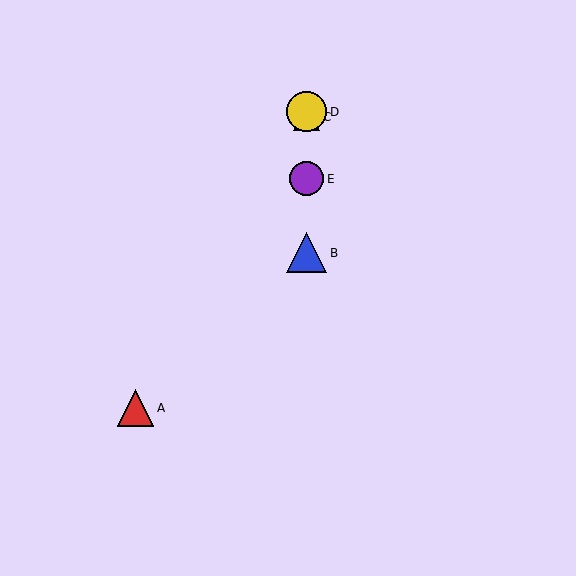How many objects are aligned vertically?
4 objects (B, C, D, E) are aligned vertically.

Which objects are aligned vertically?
Objects B, C, D, E are aligned vertically.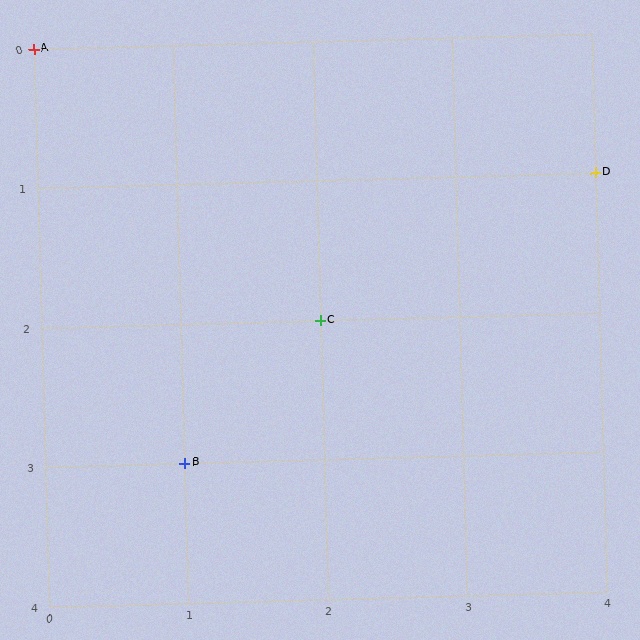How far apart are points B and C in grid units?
Points B and C are 1 column and 1 row apart (about 1.4 grid units diagonally).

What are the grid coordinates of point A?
Point A is at grid coordinates (0, 0).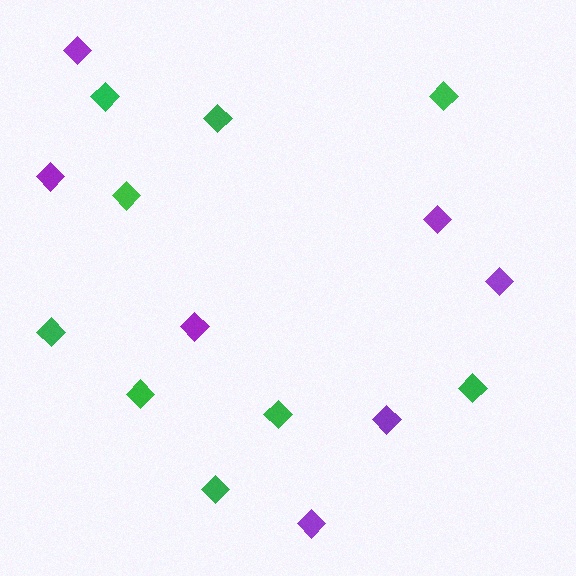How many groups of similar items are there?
There are 2 groups: one group of green diamonds (9) and one group of purple diamonds (7).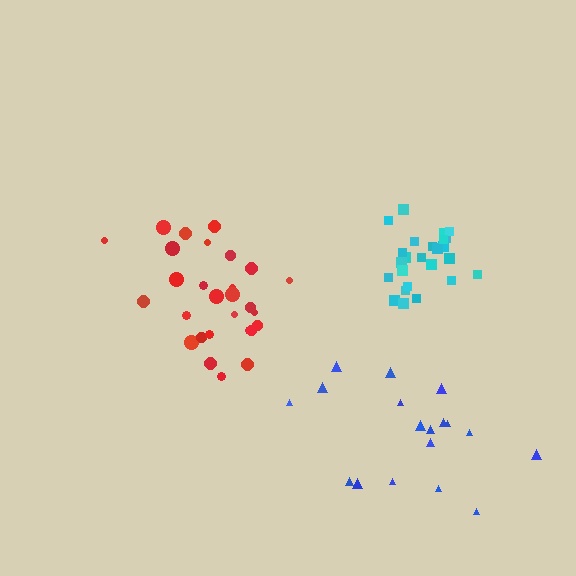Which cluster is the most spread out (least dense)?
Blue.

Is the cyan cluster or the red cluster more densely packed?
Cyan.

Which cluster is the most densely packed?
Cyan.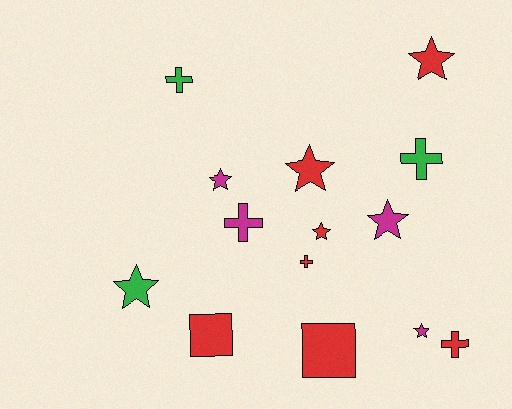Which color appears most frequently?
Red, with 7 objects.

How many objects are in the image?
There are 14 objects.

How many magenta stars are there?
There are 3 magenta stars.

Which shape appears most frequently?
Star, with 7 objects.